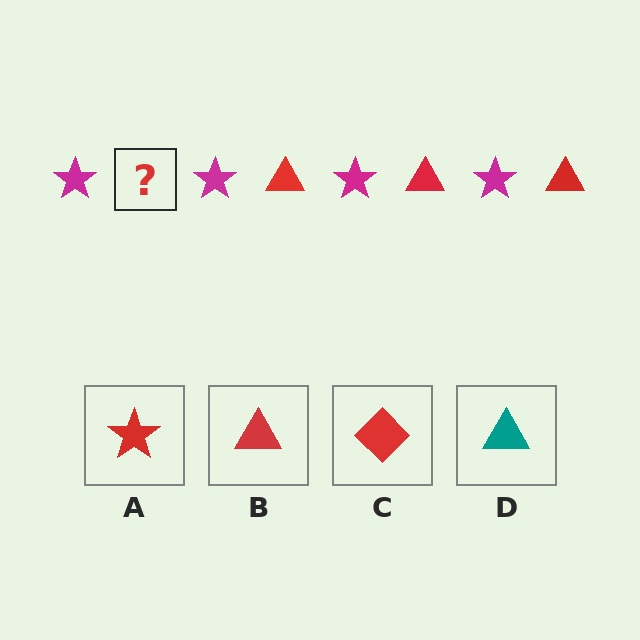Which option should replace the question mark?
Option B.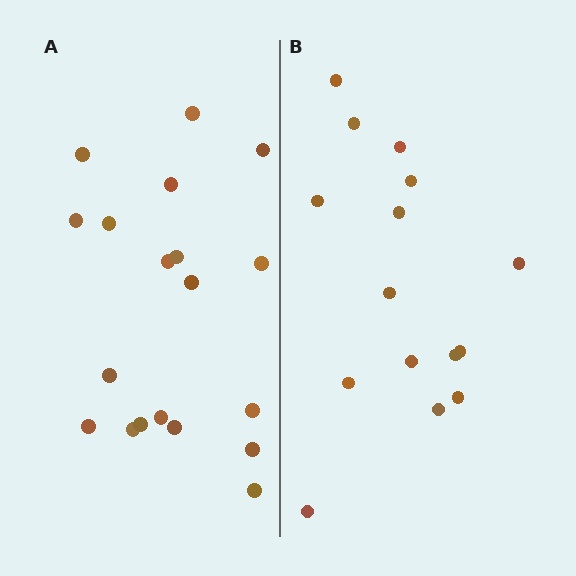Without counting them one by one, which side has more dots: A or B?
Region A (the left region) has more dots.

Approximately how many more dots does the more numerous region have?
Region A has about 4 more dots than region B.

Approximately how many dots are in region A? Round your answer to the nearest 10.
About 20 dots. (The exact count is 19, which rounds to 20.)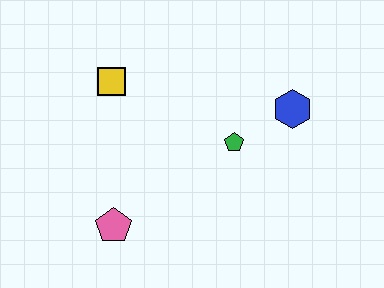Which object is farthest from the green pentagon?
The pink pentagon is farthest from the green pentagon.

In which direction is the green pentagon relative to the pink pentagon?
The green pentagon is to the right of the pink pentagon.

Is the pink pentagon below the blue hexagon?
Yes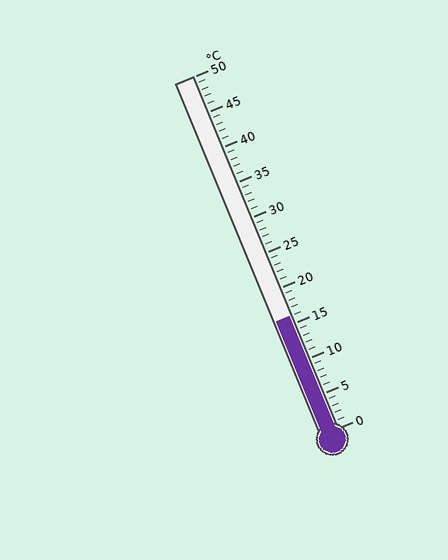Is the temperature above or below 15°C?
The temperature is above 15°C.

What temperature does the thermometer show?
The thermometer shows approximately 16°C.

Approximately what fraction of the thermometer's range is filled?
The thermometer is filled to approximately 30% of its range.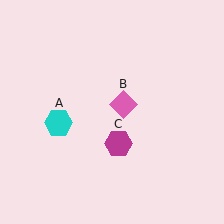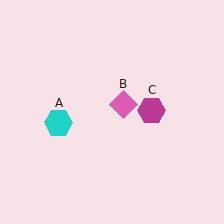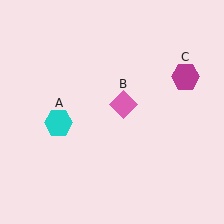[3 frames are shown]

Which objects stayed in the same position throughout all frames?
Cyan hexagon (object A) and pink diamond (object B) remained stationary.